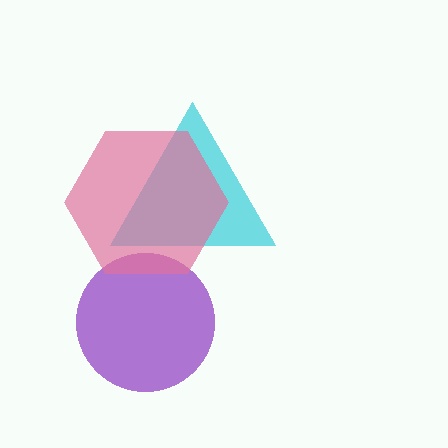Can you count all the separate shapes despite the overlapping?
Yes, there are 3 separate shapes.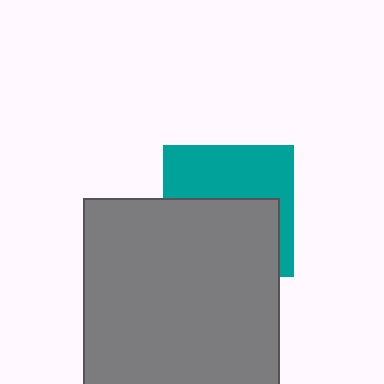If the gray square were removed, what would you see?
You would see the complete teal square.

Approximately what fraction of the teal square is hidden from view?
Roughly 54% of the teal square is hidden behind the gray square.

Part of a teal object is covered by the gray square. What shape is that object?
It is a square.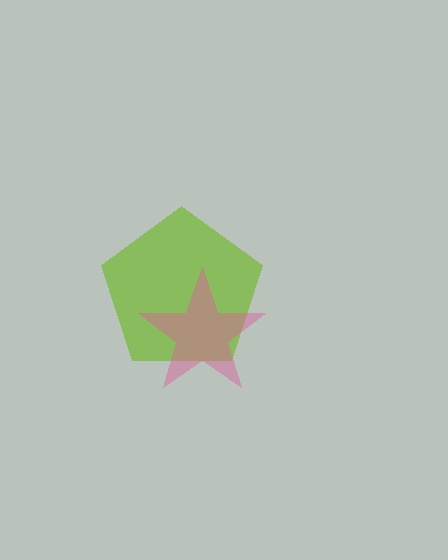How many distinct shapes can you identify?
There are 2 distinct shapes: a lime pentagon, a pink star.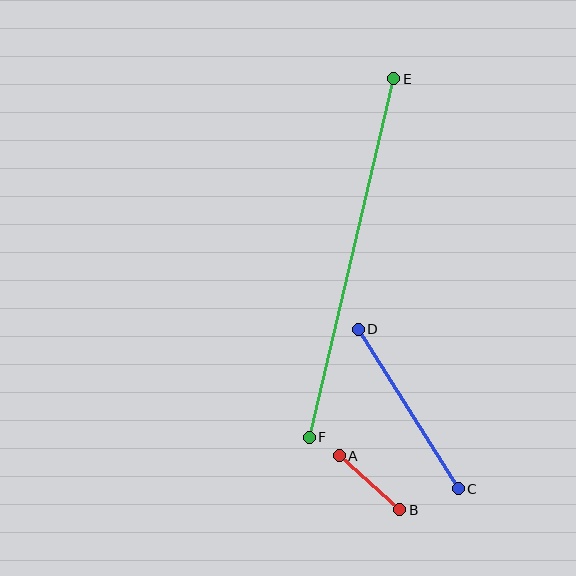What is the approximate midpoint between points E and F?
The midpoint is at approximately (351, 258) pixels.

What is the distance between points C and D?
The distance is approximately 188 pixels.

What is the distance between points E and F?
The distance is approximately 368 pixels.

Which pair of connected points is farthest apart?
Points E and F are farthest apart.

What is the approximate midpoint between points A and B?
The midpoint is at approximately (369, 483) pixels.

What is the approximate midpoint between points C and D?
The midpoint is at approximately (408, 409) pixels.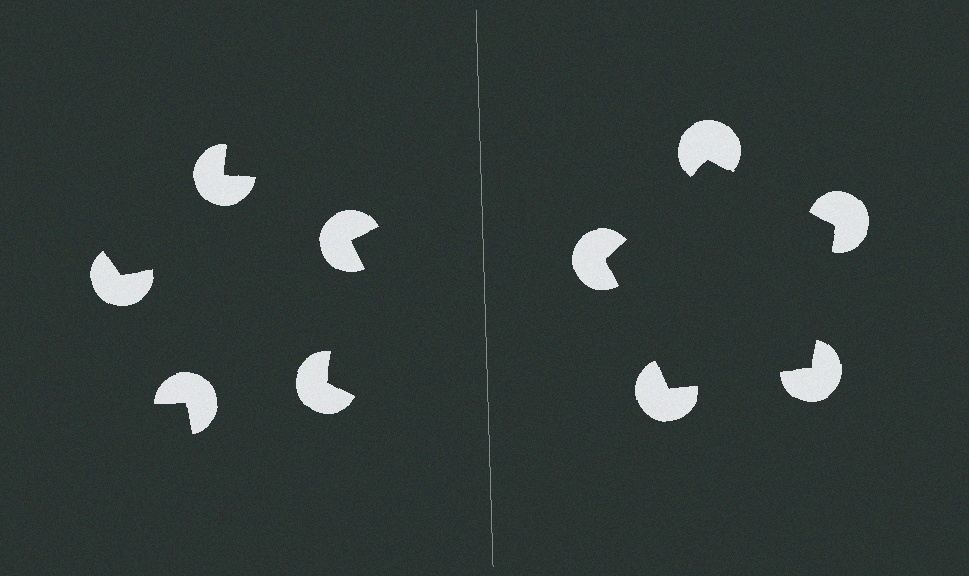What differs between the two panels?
The pac-man discs are positioned identically on both sides; only the wedge orientations differ. On the right they align to a pentagon; on the left they are misaligned.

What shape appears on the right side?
An illusory pentagon.